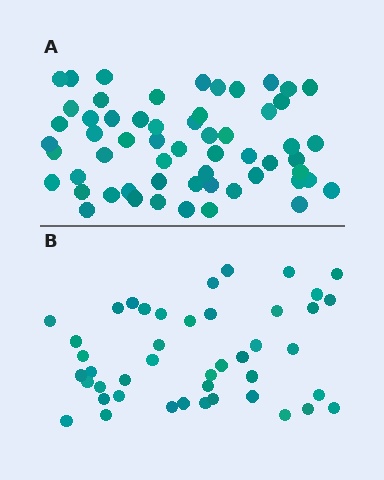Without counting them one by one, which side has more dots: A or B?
Region A (the top region) has more dots.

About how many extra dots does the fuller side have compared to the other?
Region A has approximately 15 more dots than region B.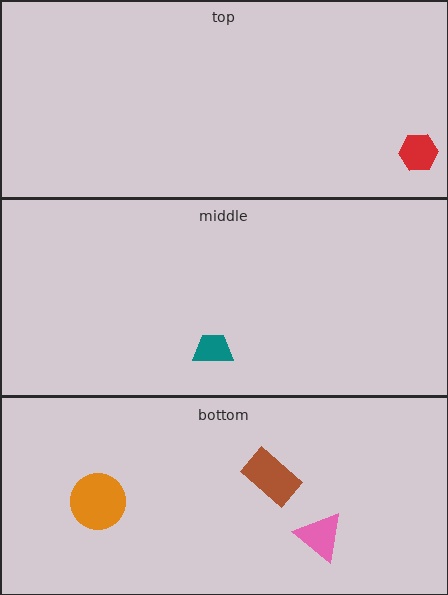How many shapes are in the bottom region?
3.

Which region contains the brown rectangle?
The bottom region.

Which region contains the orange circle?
The bottom region.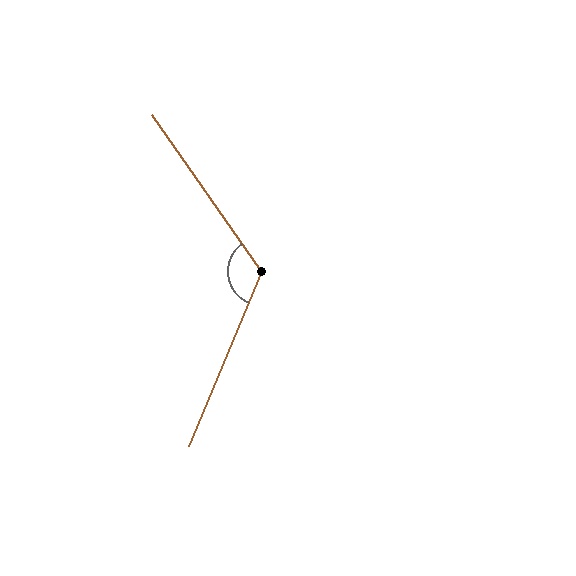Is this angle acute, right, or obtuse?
It is obtuse.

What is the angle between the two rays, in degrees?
Approximately 123 degrees.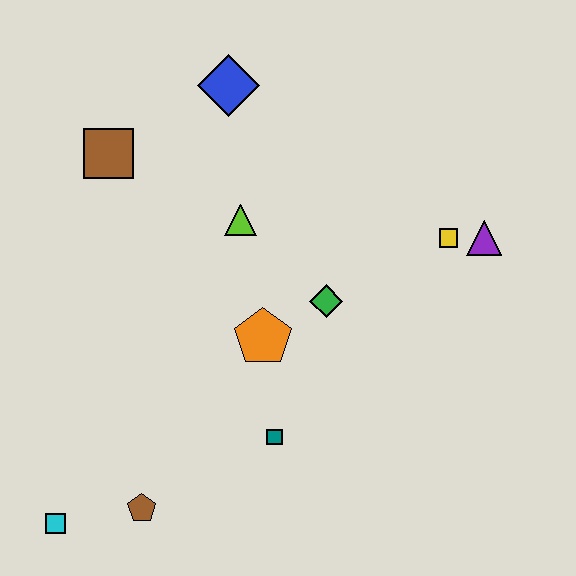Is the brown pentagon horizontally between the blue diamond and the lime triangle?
No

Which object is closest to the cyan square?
The brown pentagon is closest to the cyan square.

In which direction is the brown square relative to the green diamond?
The brown square is to the left of the green diamond.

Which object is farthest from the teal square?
The blue diamond is farthest from the teal square.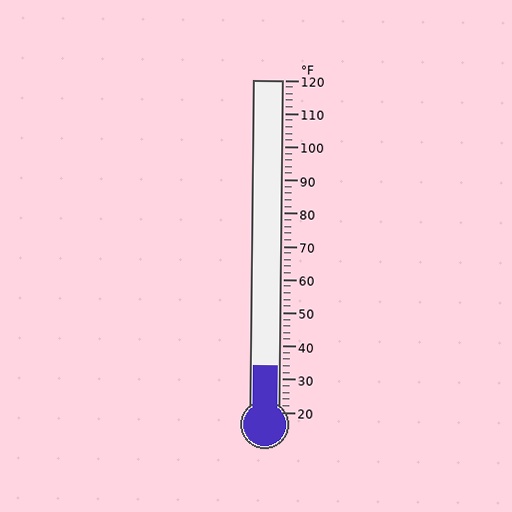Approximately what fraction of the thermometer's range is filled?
The thermometer is filled to approximately 15% of its range.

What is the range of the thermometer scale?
The thermometer scale ranges from 20°F to 120°F.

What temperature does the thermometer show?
The thermometer shows approximately 34°F.